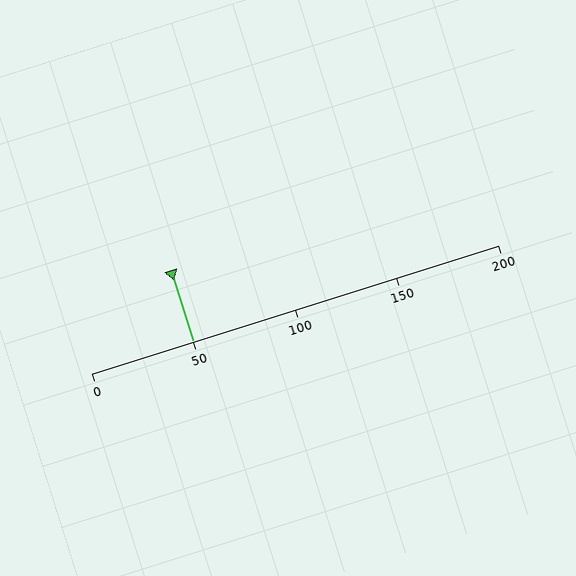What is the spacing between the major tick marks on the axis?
The major ticks are spaced 50 apart.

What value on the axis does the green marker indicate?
The marker indicates approximately 50.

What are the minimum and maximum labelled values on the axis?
The axis runs from 0 to 200.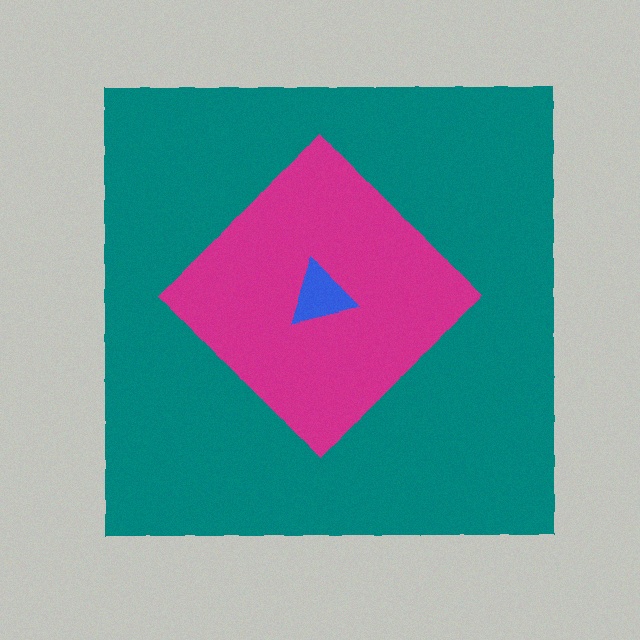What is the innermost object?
The blue triangle.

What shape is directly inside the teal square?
The magenta diamond.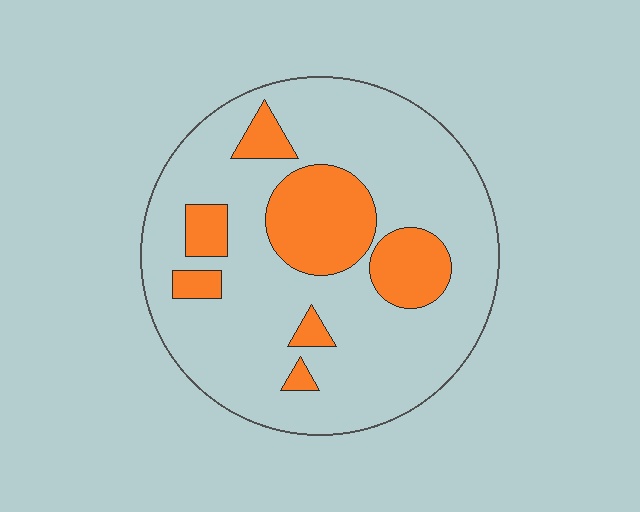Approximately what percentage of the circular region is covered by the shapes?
Approximately 20%.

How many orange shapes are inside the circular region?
7.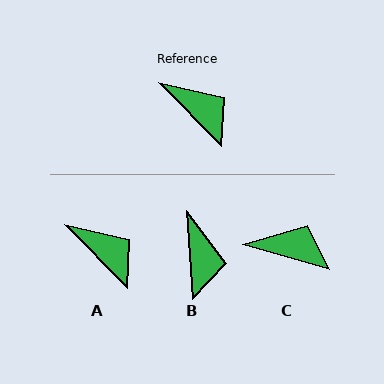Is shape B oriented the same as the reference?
No, it is off by about 40 degrees.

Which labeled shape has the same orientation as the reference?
A.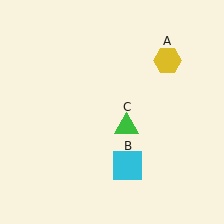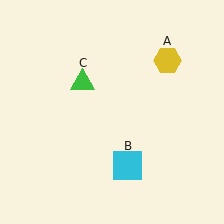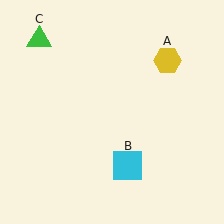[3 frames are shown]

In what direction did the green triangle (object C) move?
The green triangle (object C) moved up and to the left.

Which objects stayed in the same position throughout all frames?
Yellow hexagon (object A) and cyan square (object B) remained stationary.